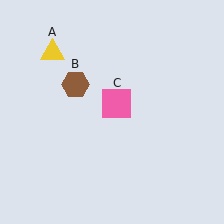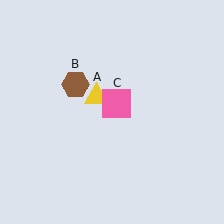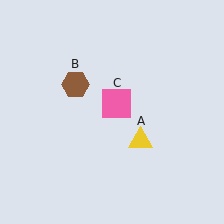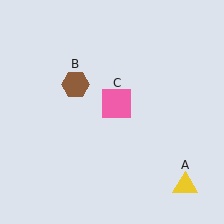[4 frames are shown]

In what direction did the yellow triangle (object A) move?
The yellow triangle (object A) moved down and to the right.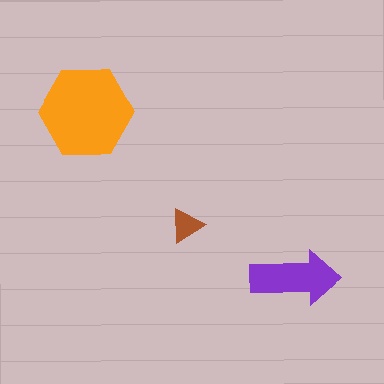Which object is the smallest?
The brown triangle.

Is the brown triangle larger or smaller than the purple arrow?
Smaller.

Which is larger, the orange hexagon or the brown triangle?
The orange hexagon.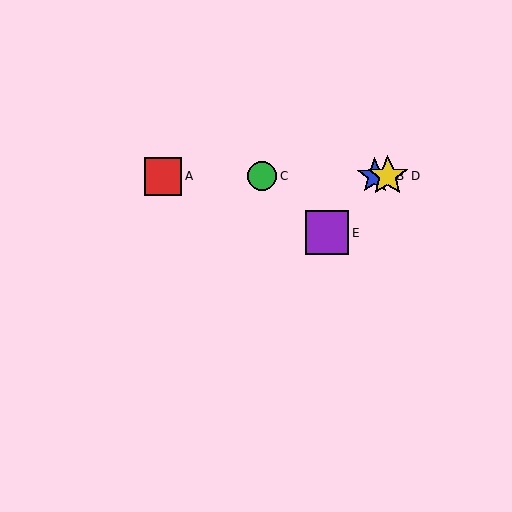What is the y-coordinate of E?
Object E is at y≈233.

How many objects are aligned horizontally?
4 objects (A, B, C, D) are aligned horizontally.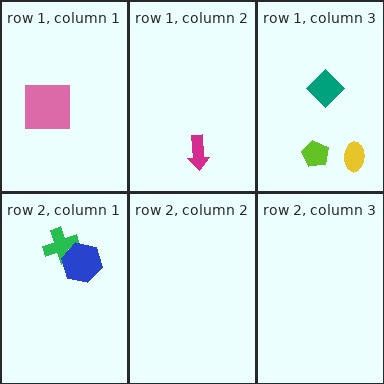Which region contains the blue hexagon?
The row 2, column 1 region.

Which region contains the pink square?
The row 1, column 1 region.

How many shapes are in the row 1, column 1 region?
1.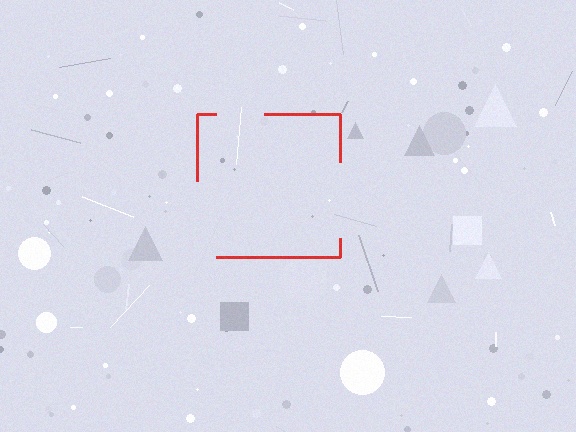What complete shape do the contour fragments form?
The contour fragments form a square.